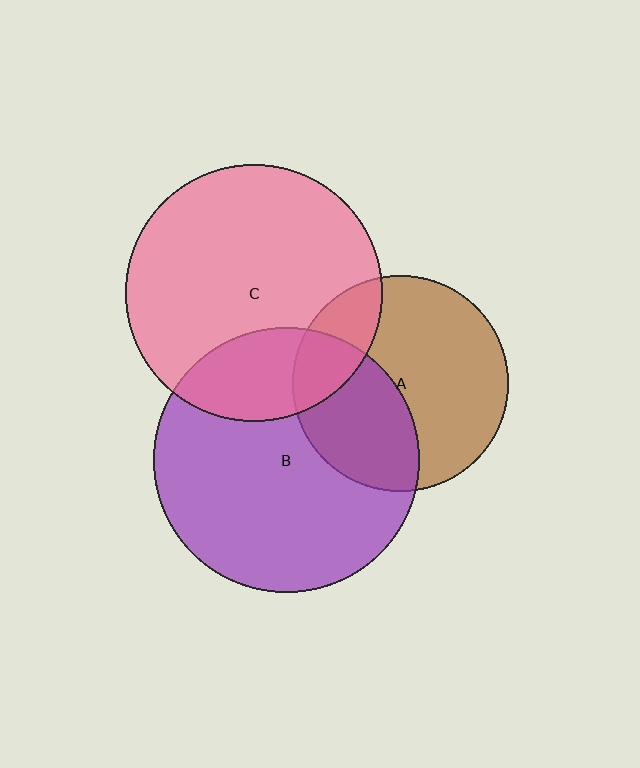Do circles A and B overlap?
Yes.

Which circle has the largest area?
Circle B (purple).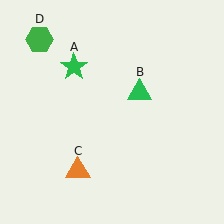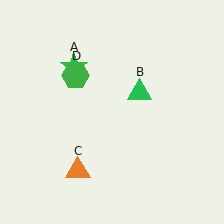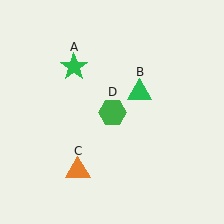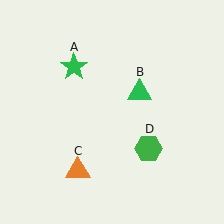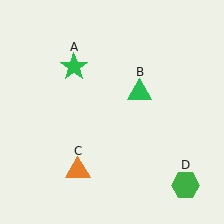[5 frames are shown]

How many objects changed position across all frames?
1 object changed position: green hexagon (object D).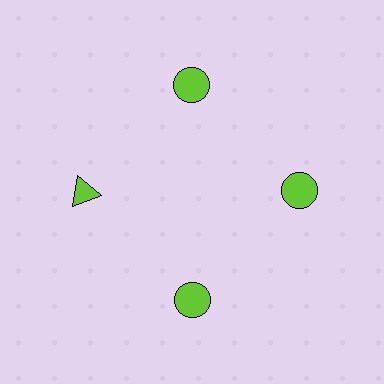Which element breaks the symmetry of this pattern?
The lime triangle at roughly the 9 o'clock position breaks the symmetry. All other shapes are lime circles.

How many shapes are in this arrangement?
There are 4 shapes arranged in a ring pattern.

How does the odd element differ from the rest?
It has a different shape: triangle instead of circle.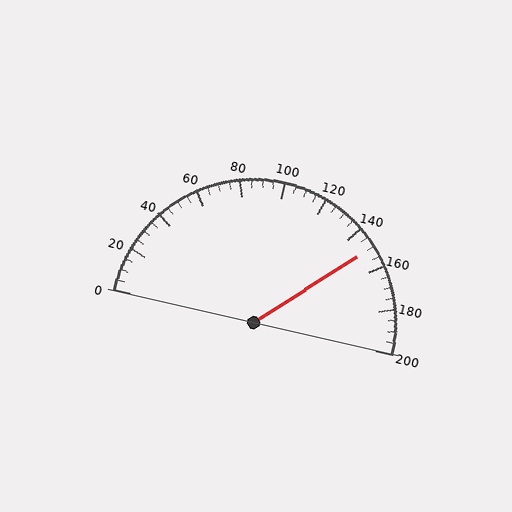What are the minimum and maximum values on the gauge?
The gauge ranges from 0 to 200.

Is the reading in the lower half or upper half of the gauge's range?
The reading is in the upper half of the range (0 to 200).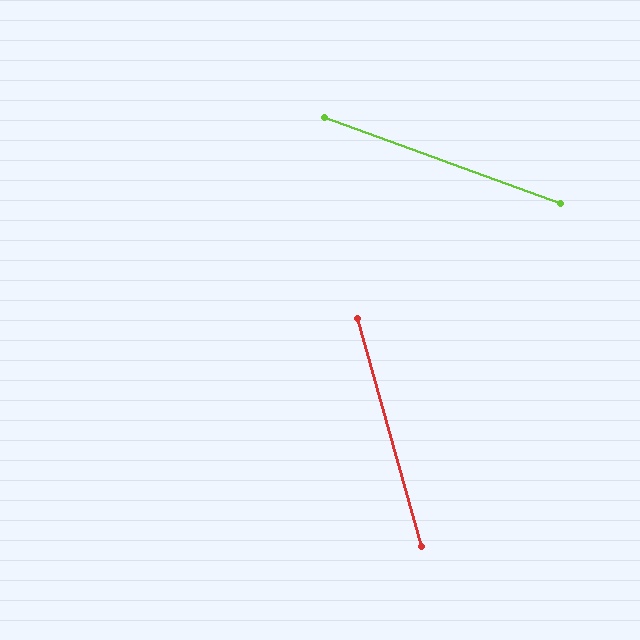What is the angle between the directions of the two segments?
Approximately 54 degrees.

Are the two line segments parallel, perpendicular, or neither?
Neither parallel nor perpendicular — they differ by about 54°.